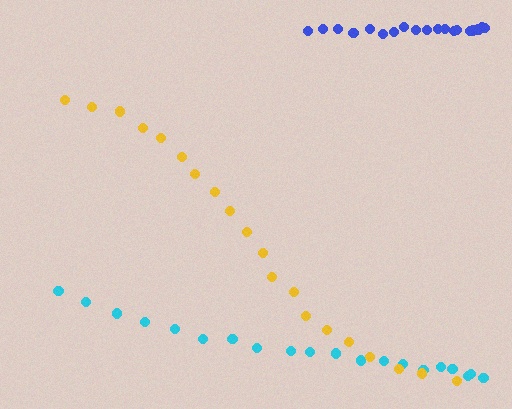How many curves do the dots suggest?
There are 3 distinct paths.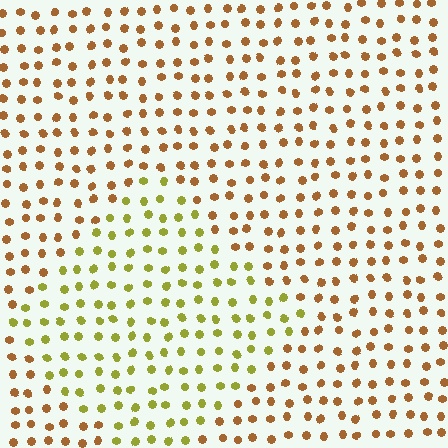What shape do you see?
I see a diamond.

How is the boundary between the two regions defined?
The boundary is defined purely by a slight shift in hue (about 41 degrees). Spacing, size, and orientation are identical on both sides.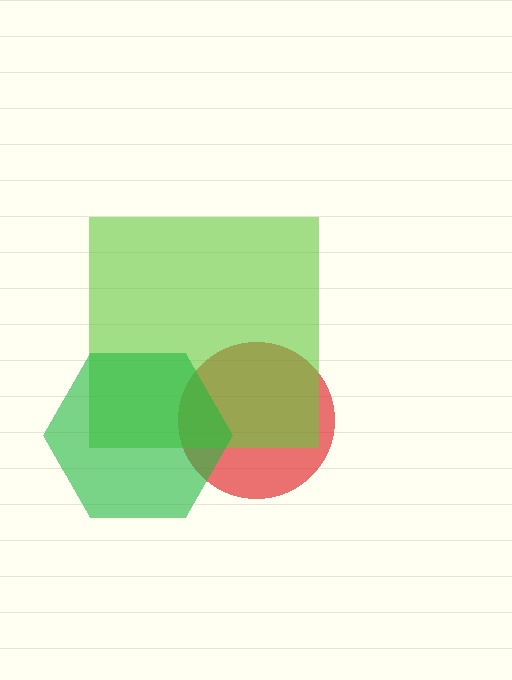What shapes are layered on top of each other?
The layered shapes are: a red circle, a lime square, a green hexagon.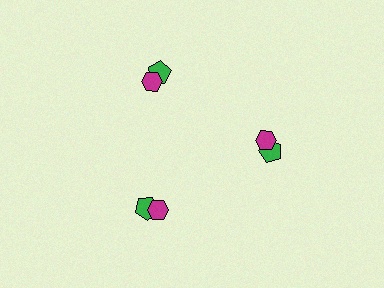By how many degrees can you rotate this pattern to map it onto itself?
The pattern maps onto itself every 120 degrees of rotation.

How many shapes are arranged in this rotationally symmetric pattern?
There are 6 shapes, arranged in 3 groups of 2.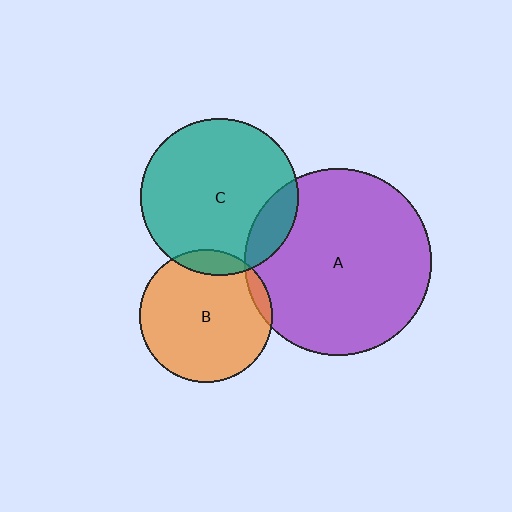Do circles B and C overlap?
Yes.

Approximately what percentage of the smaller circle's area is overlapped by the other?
Approximately 10%.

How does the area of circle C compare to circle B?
Approximately 1.4 times.